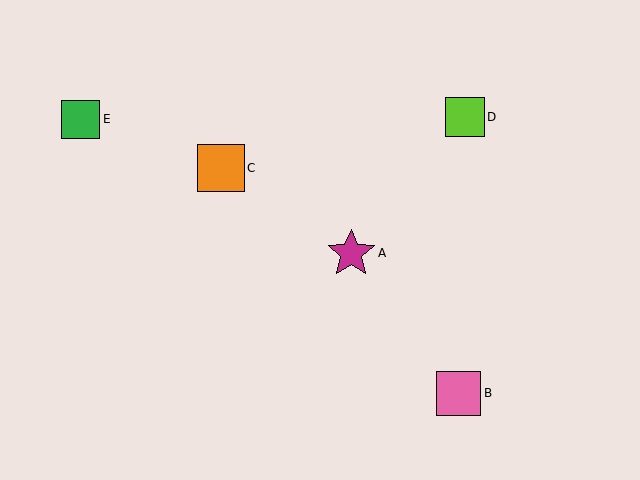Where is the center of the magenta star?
The center of the magenta star is at (351, 253).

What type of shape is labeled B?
Shape B is a pink square.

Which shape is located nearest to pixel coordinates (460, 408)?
The pink square (labeled B) at (459, 393) is nearest to that location.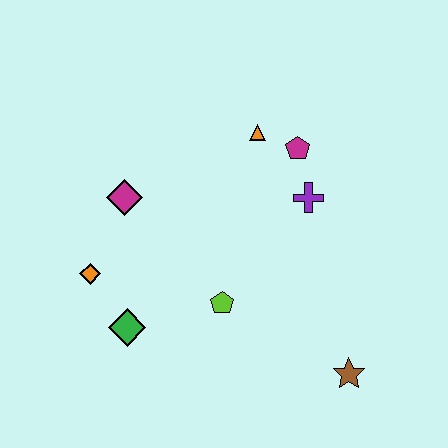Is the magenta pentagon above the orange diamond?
Yes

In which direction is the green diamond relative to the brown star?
The green diamond is to the left of the brown star.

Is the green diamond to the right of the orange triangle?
No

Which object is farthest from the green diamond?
The magenta pentagon is farthest from the green diamond.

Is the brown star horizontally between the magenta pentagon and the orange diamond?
No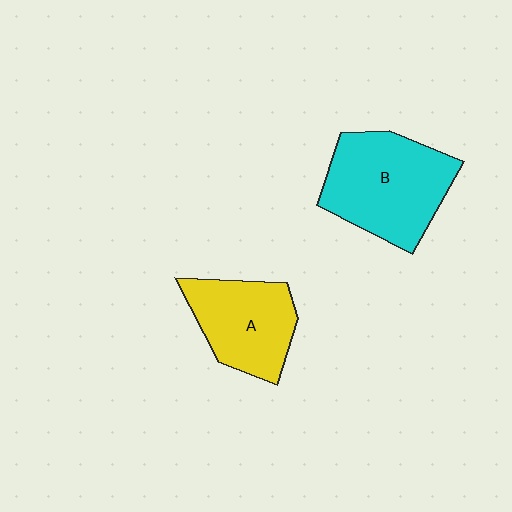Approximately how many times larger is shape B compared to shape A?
Approximately 1.3 times.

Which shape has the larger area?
Shape B (cyan).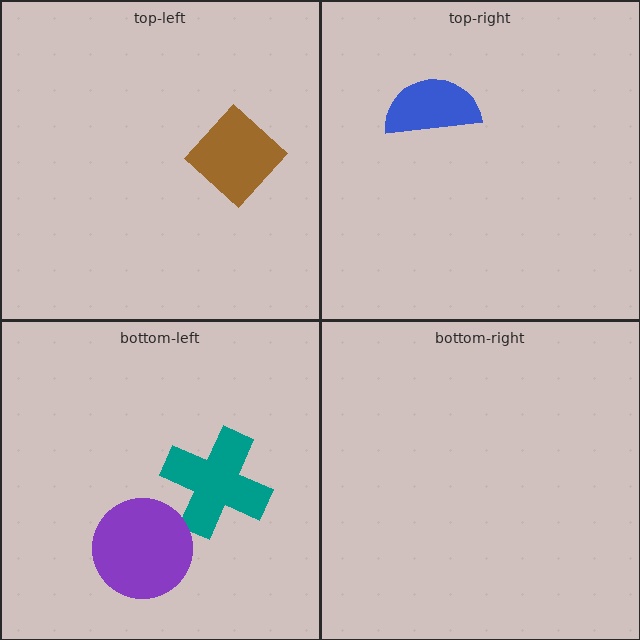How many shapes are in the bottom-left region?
2.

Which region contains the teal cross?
The bottom-left region.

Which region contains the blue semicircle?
The top-right region.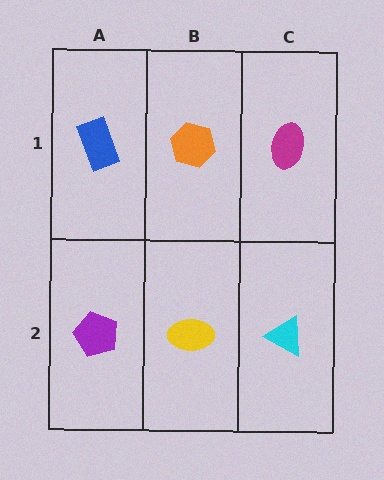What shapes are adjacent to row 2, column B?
An orange hexagon (row 1, column B), a purple pentagon (row 2, column A), a cyan triangle (row 2, column C).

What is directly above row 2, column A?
A blue rectangle.